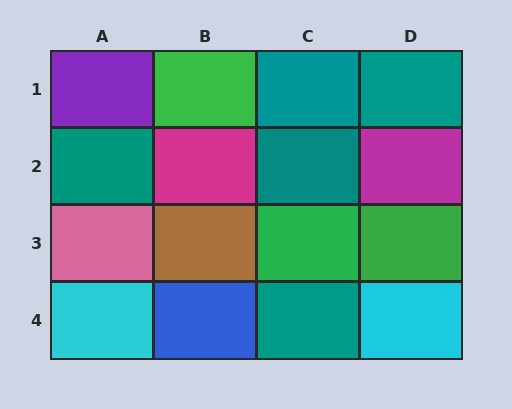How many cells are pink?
1 cell is pink.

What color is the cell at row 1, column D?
Teal.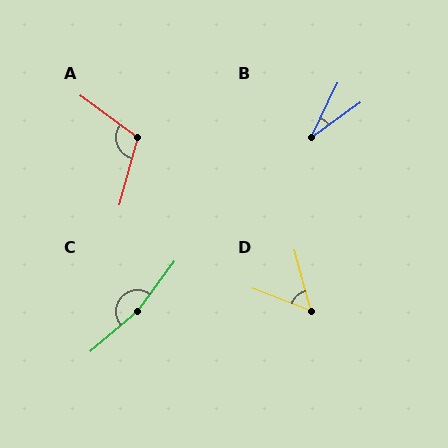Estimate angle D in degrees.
Approximately 54 degrees.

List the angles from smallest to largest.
B (29°), D (54°), A (111°), C (167°).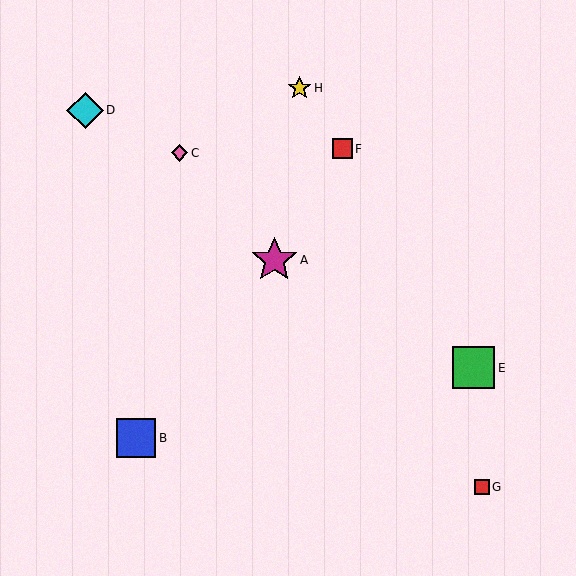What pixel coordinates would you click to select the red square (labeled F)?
Click at (342, 149) to select the red square F.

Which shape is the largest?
The magenta star (labeled A) is the largest.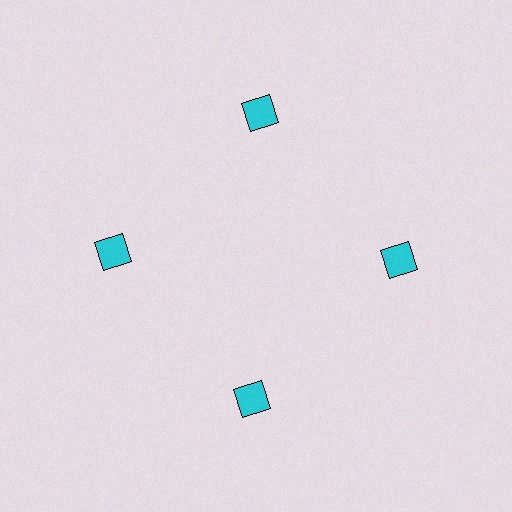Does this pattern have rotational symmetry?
Yes, this pattern has 4-fold rotational symmetry. It looks the same after rotating 90 degrees around the center.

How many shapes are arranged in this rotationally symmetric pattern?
There are 4 shapes, arranged in 4 groups of 1.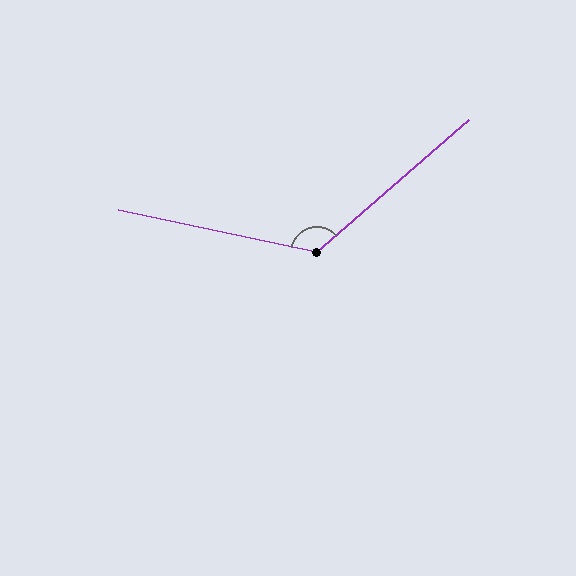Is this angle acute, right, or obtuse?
It is obtuse.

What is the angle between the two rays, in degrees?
Approximately 127 degrees.